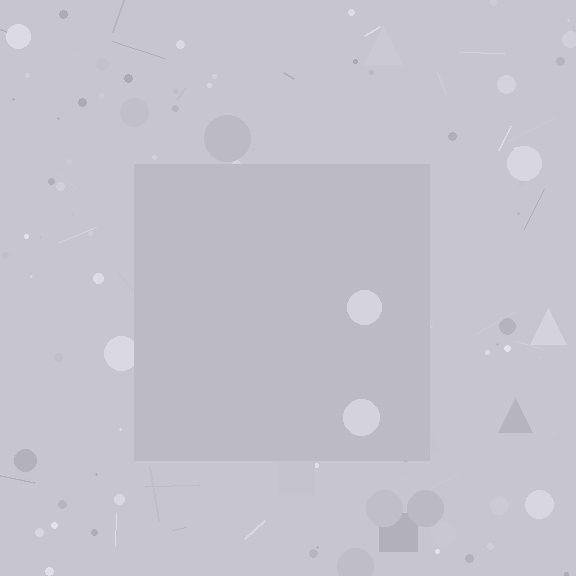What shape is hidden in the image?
A square is hidden in the image.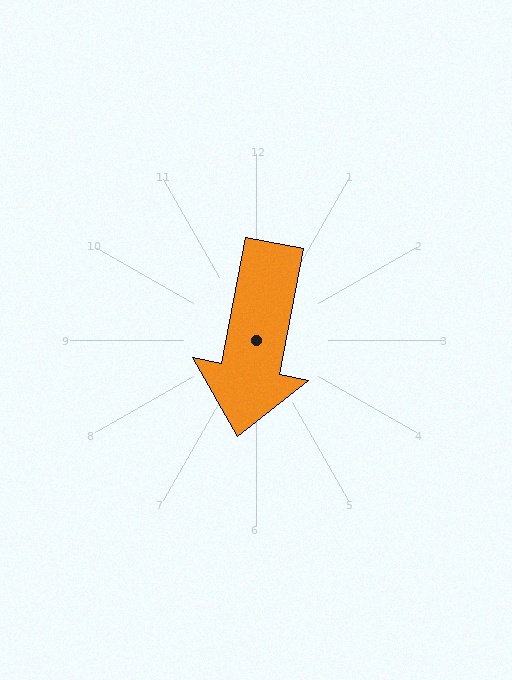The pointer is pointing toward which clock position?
Roughly 6 o'clock.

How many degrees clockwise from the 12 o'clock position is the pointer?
Approximately 191 degrees.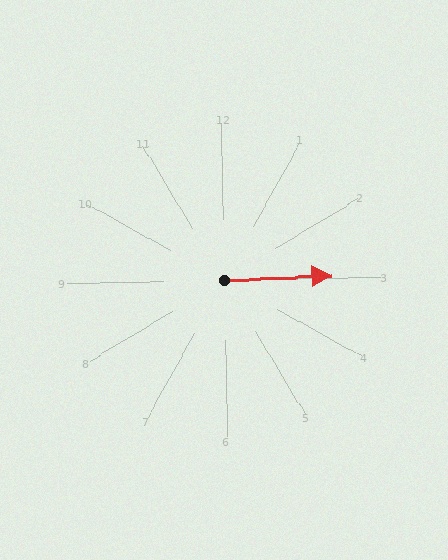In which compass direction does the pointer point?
East.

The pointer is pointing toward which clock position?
Roughly 3 o'clock.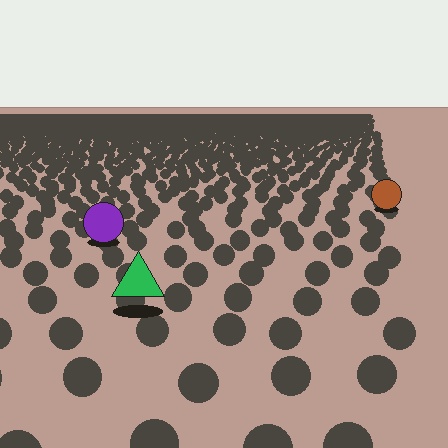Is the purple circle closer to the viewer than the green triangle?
No. The green triangle is closer — you can tell from the texture gradient: the ground texture is coarser near it.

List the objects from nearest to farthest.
From nearest to farthest: the green triangle, the purple circle, the brown circle.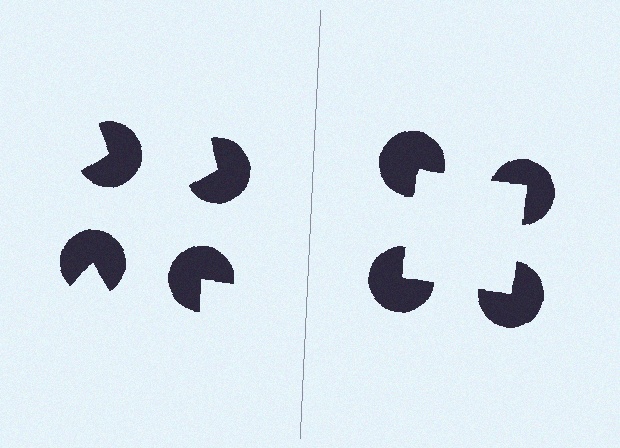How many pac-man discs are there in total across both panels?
8 — 4 on each side.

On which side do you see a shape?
An illusory square appears on the right side. On the left side the wedge cuts are rotated, so no coherent shape forms.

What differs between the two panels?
The pac-man discs are positioned identically on both sides; only the wedge orientations differ. On the right they align to a square; on the left they are misaligned.